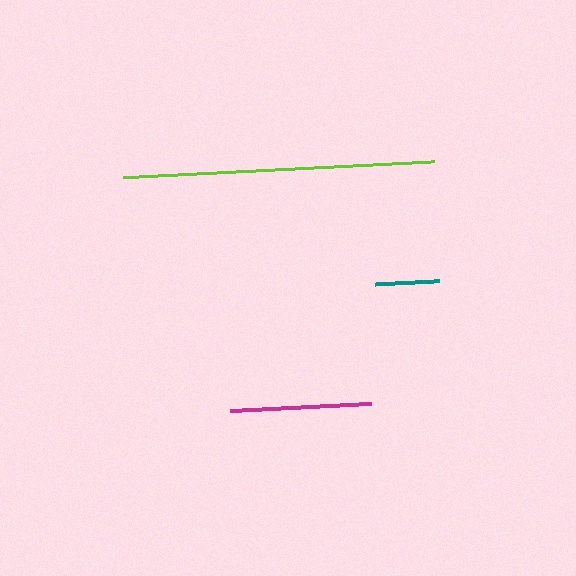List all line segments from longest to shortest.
From longest to shortest: lime, magenta, teal.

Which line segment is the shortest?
The teal line is the shortest at approximately 64 pixels.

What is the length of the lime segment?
The lime segment is approximately 311 pixels long.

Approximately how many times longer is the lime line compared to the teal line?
The lime line is approximately 4.9 times the length of the teal line.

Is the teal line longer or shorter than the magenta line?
The magenta line is longer than the teal line.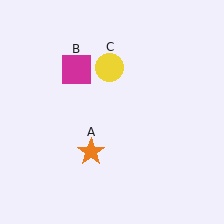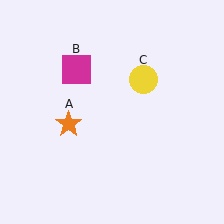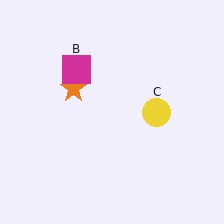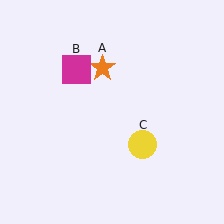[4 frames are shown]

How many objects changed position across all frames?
2 objects changed position: orange star (object A), yellow circle (object C).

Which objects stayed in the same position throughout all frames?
Magenta square (object B) remained stationary.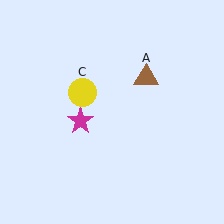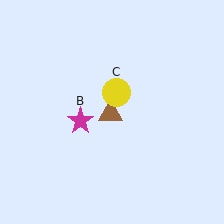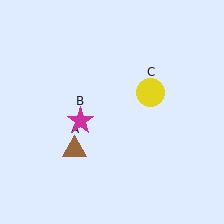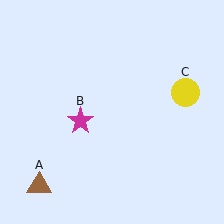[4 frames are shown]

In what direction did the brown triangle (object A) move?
The brown triangle (object A) moved down and to the left.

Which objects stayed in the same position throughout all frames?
Magenta star (object B) remained stationary.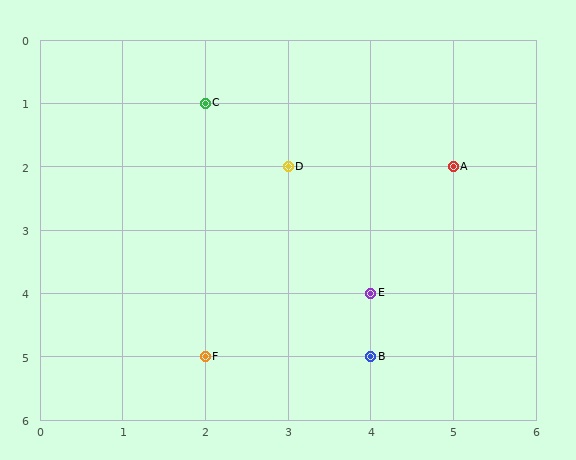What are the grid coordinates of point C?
Point C is at grid coordinates (2, 1).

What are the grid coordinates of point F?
Point F is at grid coordinates (2, 5).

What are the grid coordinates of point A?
Point A is at grid coordinates (5, 2).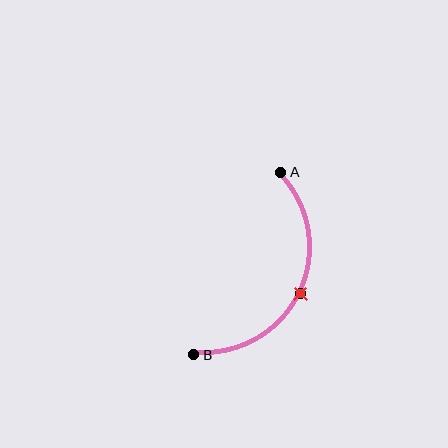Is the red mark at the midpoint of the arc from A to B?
Yes. The red mark lies on the arc at equal arc-length from both A and B — it is the arc midpoint.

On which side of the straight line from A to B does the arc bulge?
The arc bulges to the right of the straight line connecting A and B.